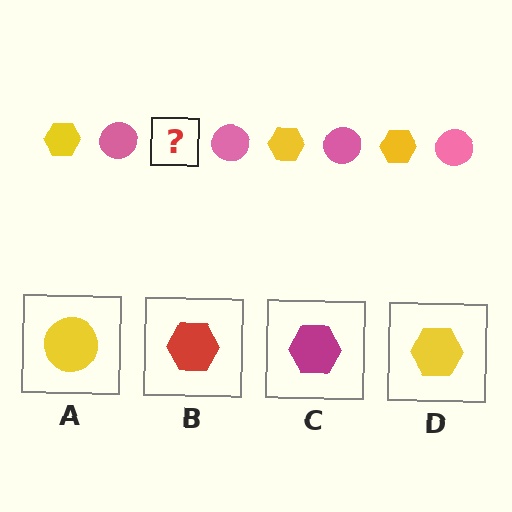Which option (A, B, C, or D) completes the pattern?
D.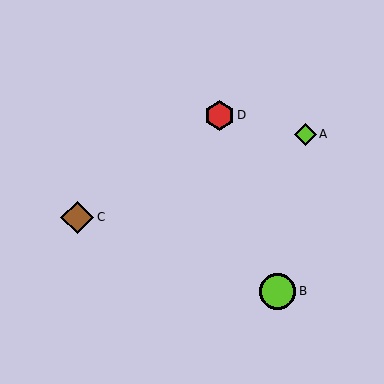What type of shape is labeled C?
Shape C is a brown diamond.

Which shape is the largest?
The lime circle (labeled B) is the largest.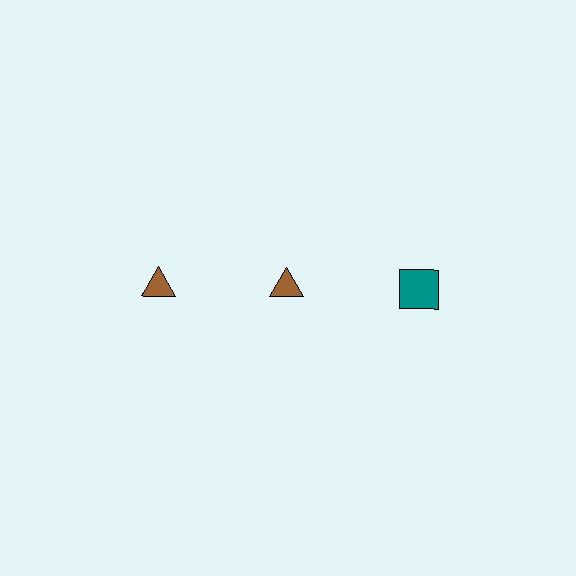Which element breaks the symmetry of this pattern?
The teal square in the top row, center column breaks the symmetry. All other shapes are brown triangles.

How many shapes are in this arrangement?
There are 3 shapes arranged in a grid pattern.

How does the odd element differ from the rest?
It differs in both color (teal instead of brown) and shape (square instead of triangle).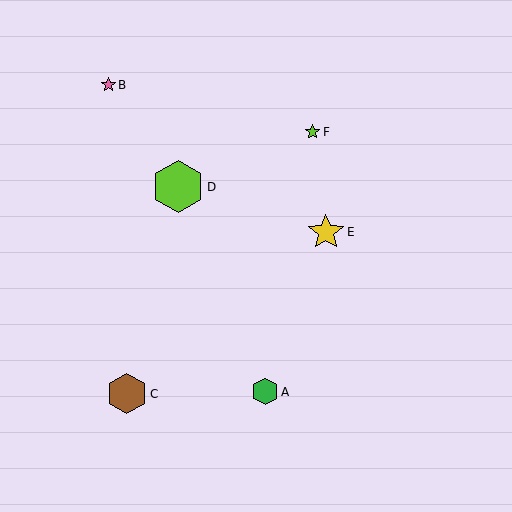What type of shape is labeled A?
Shape A is a green hexagon.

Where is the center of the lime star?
The center of the lime star is at (313, 132).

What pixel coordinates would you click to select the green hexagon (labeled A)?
Click at (265, 392) to select the green hexagon A.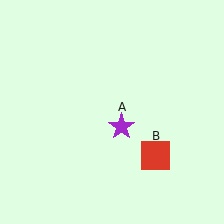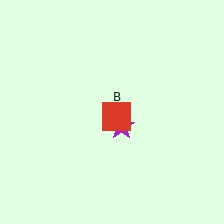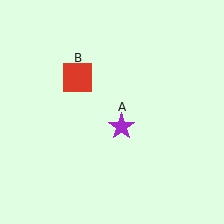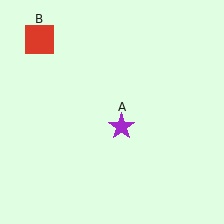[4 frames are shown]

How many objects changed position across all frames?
1 object changed position: red square (object B).